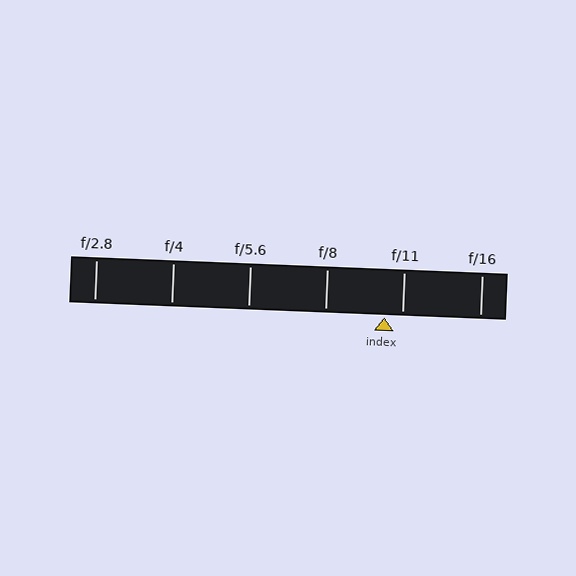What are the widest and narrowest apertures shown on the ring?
The widest aperture shown is f/2.8 and the narrowest is f/16.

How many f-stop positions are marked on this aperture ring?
There are 6 f-stop positions marked.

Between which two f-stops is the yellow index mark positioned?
The index mark is between f/8 and f/11.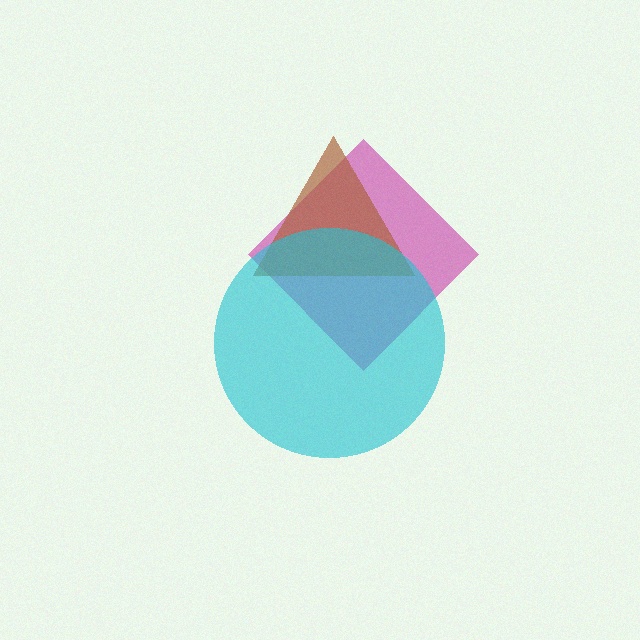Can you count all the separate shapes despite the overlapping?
Yes, there are 3 separate shapes.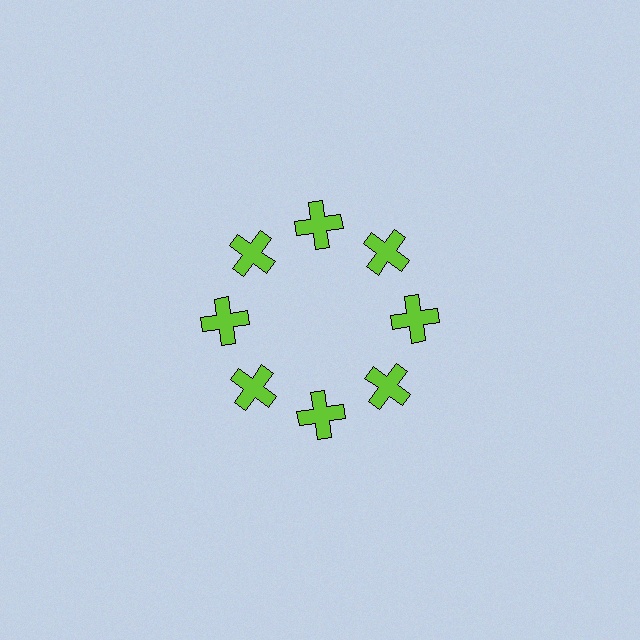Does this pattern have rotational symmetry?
Yes, this pattern has 8-fold rotational symmetry. It looks the same after rotating 45 degrees around the center.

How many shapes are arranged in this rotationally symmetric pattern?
There are 8 shapes, arranged in 8 groups of 1.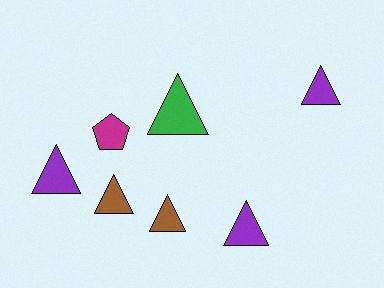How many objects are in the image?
There are 7 objects.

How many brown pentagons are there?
There are no brown pentagons.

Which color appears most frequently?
Purple, with 3 objects.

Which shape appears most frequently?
Triangle, with 6 objects.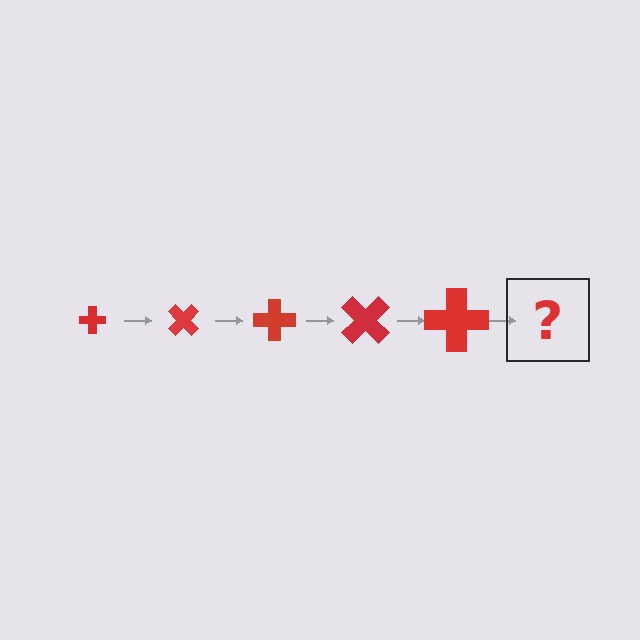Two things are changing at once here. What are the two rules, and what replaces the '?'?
The two rules are that the cross grows larger each step and it rotates 45 degrees each step. The '?' should be a cross, larger than the previous one and rotated 225 degrees from the start.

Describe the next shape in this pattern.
It should be a cross, larger than the previous one and rotated 225 degrees from the start.